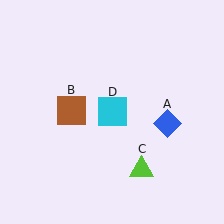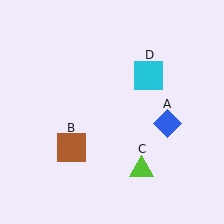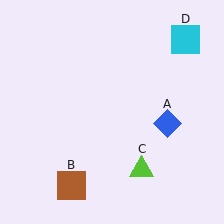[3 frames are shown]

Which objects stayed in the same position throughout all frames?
Blue diamond (object A) and lime triangle (object C) remained stationary.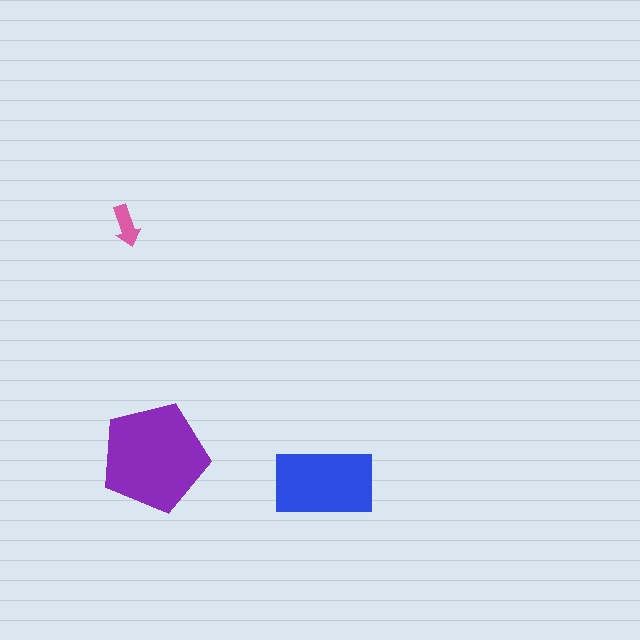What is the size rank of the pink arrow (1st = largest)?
3rd.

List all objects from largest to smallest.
The purple pentagon, the blue rectangle, the pink arrow.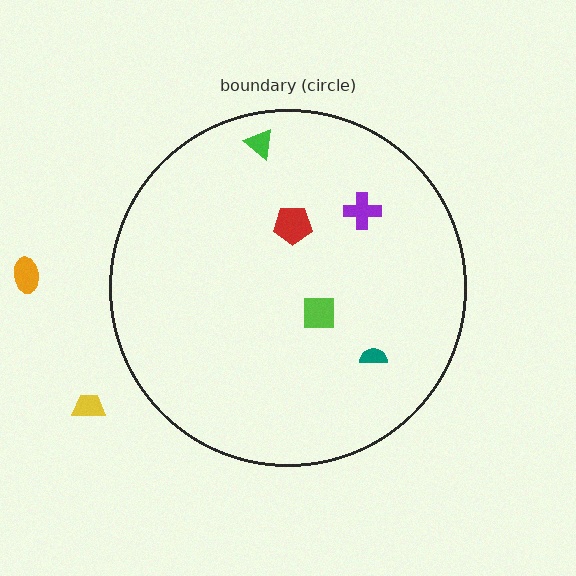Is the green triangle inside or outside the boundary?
Inside.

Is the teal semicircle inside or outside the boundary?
Inside.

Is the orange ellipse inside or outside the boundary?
Outside.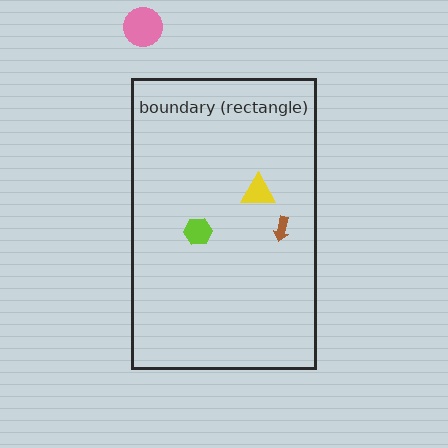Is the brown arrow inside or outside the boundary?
Inside.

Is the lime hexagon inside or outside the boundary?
Inside.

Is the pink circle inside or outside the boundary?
Outside.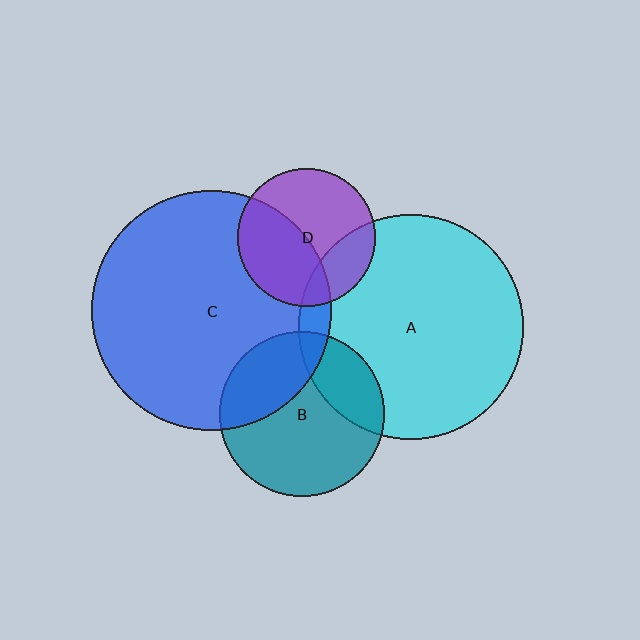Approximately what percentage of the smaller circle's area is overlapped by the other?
Approximately 45%.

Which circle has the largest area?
Circle C (blue).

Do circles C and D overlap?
Yes.